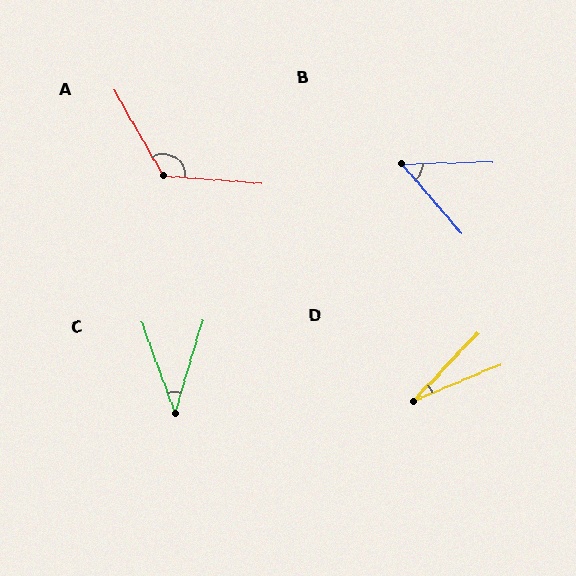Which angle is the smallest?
D, at approximately 24 degrees.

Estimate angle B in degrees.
Approximately 51 degrees.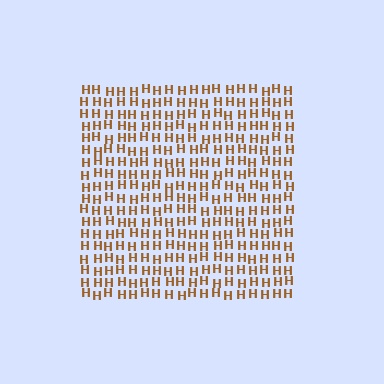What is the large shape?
The large shape is a square.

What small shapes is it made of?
It is made of small letter H's.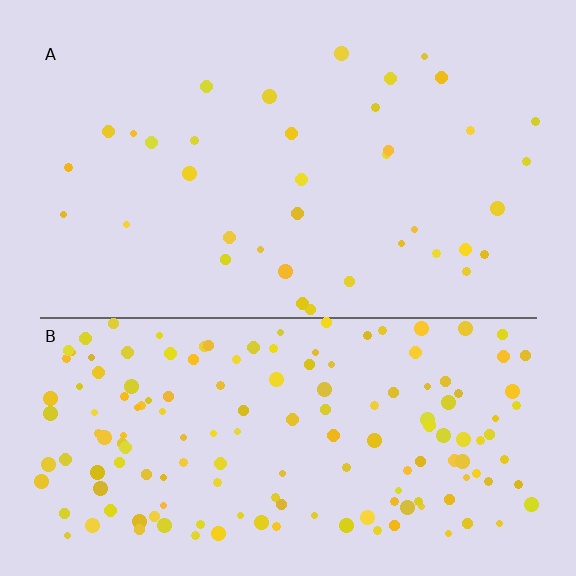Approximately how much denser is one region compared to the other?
Approximately 4.3× — region B over region A.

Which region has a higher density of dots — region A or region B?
B (the bottom).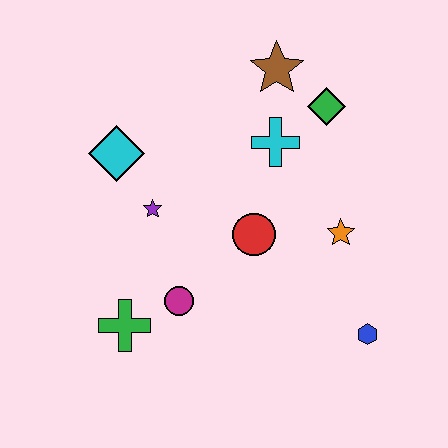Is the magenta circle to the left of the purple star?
No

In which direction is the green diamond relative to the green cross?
The green diamond is above the green cross.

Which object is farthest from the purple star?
The blue hexagon is farthest from the purple star.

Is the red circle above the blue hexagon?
Yes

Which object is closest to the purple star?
The cyan diamond is closest to the purple star.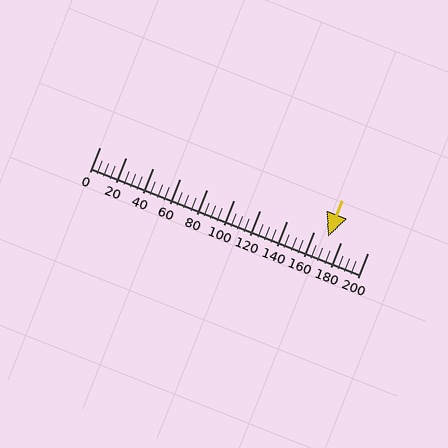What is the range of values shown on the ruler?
The ruler shows values from 0 to 200.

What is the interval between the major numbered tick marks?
The major tick marks are spaced 20 units apart.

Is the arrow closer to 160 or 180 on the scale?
The arrow is closer to 180.